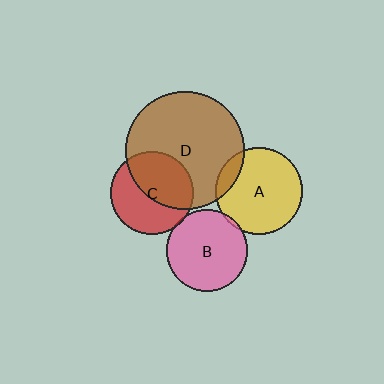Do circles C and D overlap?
Yes.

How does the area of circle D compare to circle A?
Approximately 1.8 times.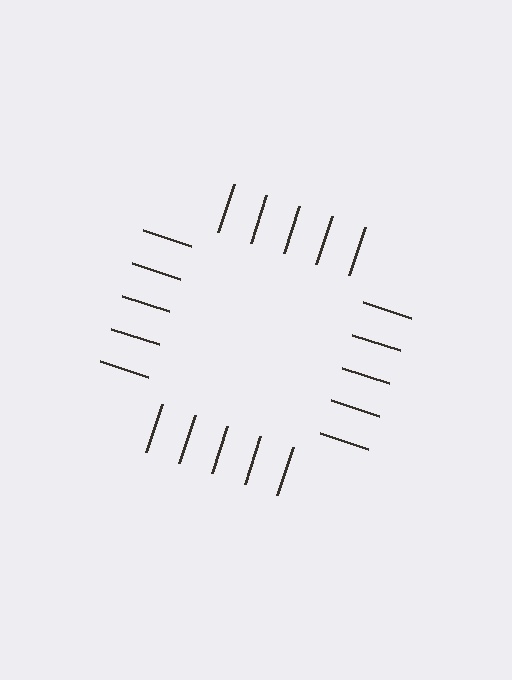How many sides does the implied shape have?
4 sides — the line-ends trace a square.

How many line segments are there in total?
20 — 5 along each of the 4 edges.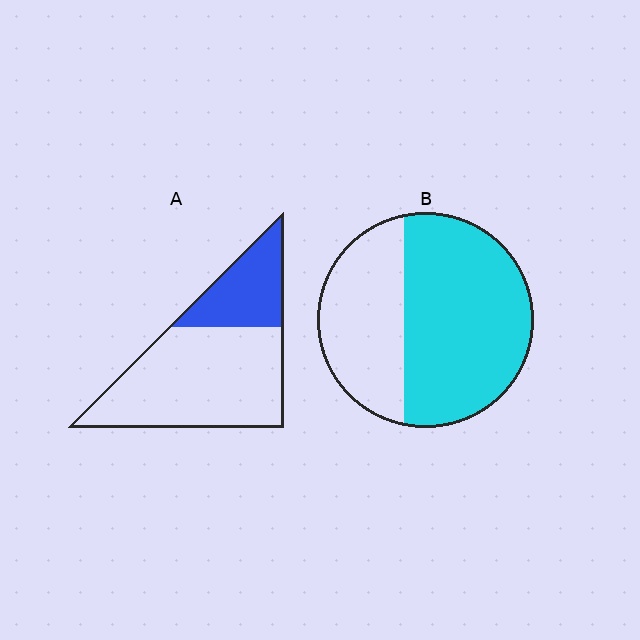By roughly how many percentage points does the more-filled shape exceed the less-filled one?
By roughly 35 percentage points (B over A).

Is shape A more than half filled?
No.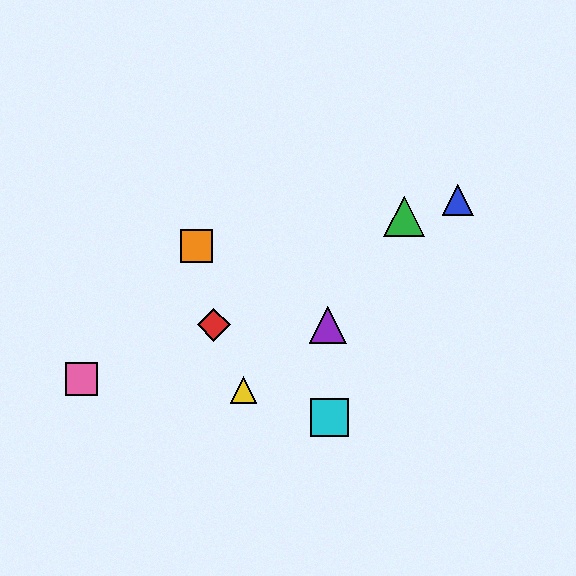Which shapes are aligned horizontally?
The red diamond, the purple triangle are aligned horizontally.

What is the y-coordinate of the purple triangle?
The purple triangle is at y≈325.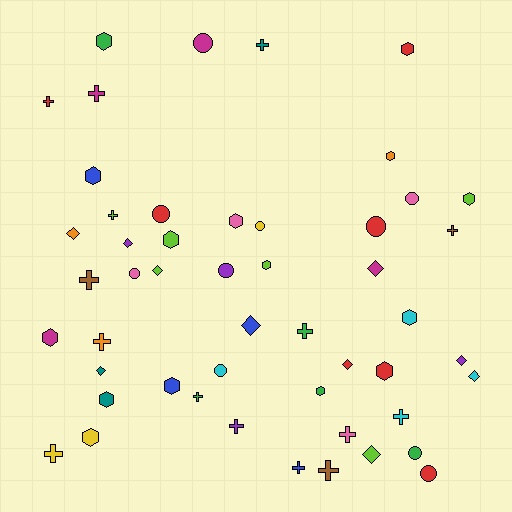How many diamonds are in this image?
There are 10 diamonds.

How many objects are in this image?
There are 50 objects.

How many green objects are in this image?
There are 5 green objects.